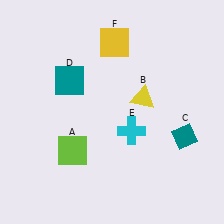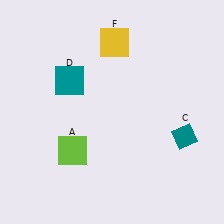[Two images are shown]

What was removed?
The cyan cross (E), the yellow triangle (B) were removed in Image 2.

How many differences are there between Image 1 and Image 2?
There are 2 differences between the two images.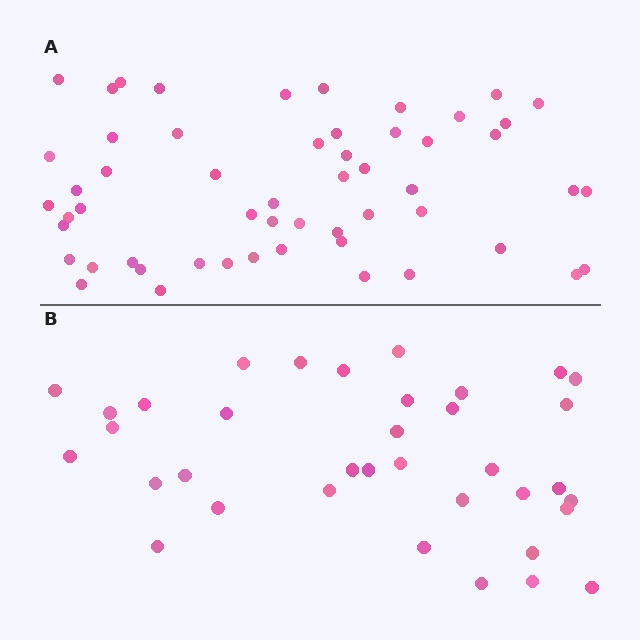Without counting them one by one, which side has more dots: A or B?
Region A (the top region) has more dots.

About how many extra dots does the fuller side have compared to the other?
Region A has approximately 20 more dots than region B.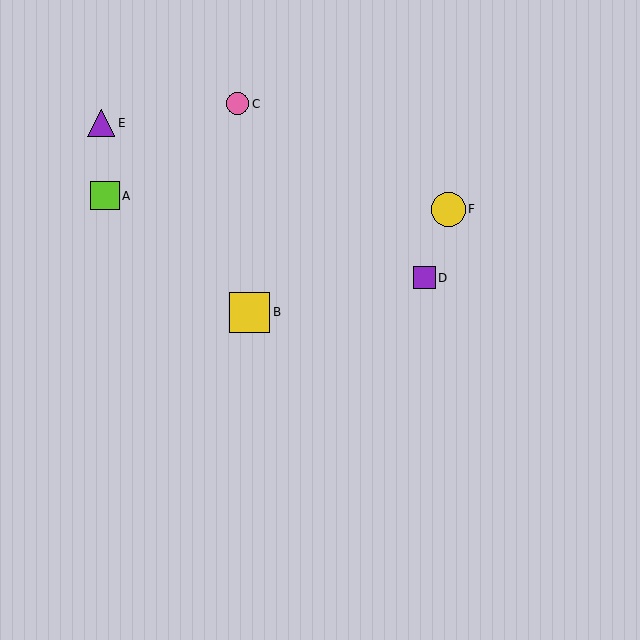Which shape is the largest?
The yellow square (labeled B) is the largest.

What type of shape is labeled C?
Shape C is a pink circle.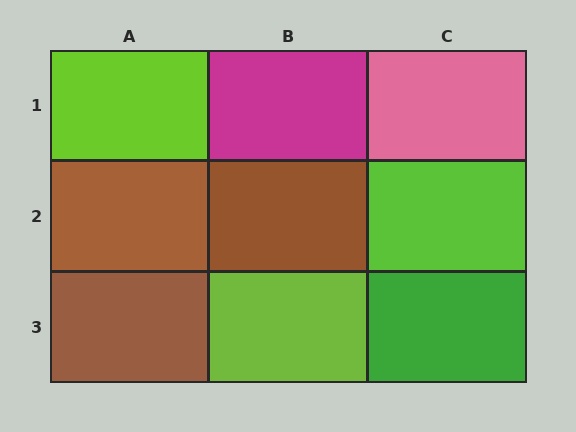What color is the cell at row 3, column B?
Lime.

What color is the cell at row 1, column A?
Lime.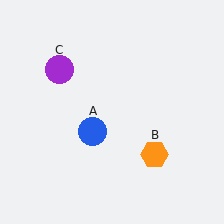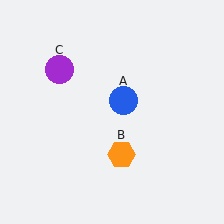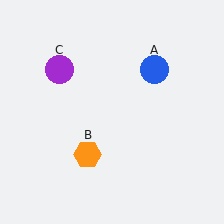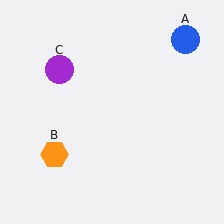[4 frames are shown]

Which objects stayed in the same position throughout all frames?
Purple circle (object C) remained stationary.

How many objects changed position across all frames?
2 objects changed position: blue circle (object A), orange hexagon (object B).